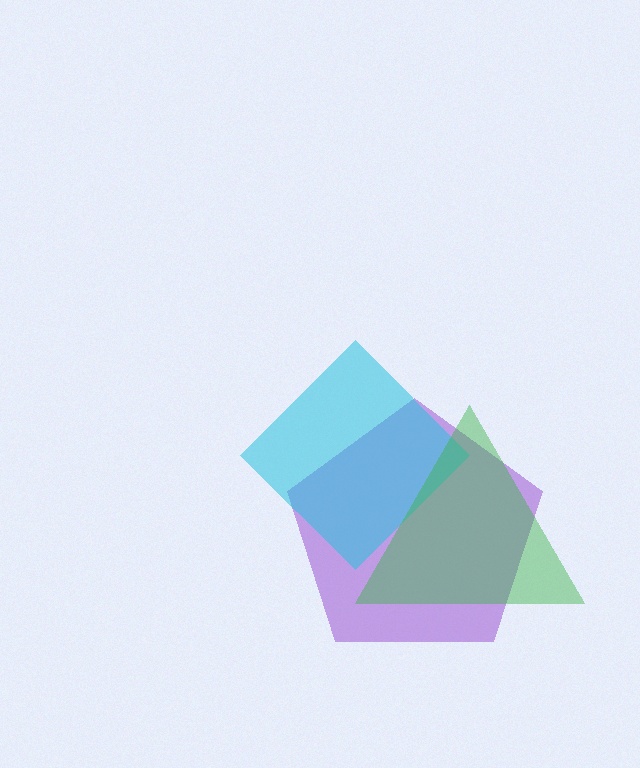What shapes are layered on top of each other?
The layered shapes are: a purple pentagon, a cyan diamond, a green triangle.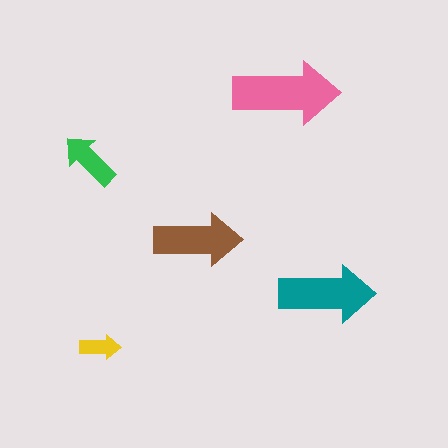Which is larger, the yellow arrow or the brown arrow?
The brown one.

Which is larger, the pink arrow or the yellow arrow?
The pink one.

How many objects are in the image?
There are 5 objects in the image.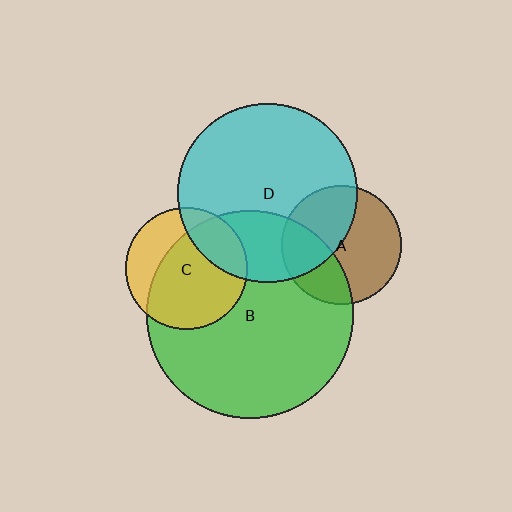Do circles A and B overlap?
Yes.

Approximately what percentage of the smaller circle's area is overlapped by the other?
Approximately 35%.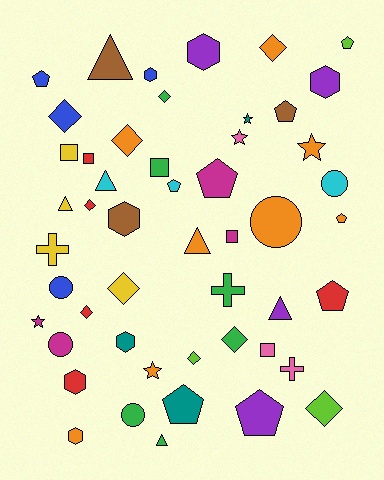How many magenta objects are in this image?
There are 4 magenta objects.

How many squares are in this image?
There are 5 squares.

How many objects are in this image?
There are 50 objects.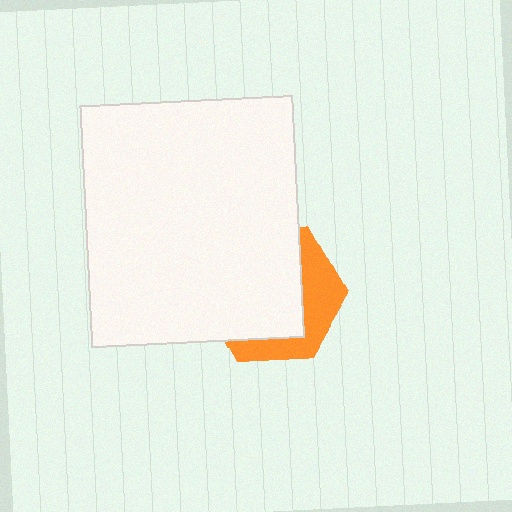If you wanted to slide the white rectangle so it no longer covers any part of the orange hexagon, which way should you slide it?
Slide it toward the upper-left — that is the most direct way to separate the two shapes.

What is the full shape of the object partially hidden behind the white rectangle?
The partially hidden object is an orange hexagon.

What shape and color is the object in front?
The object in front is a white rectangle.